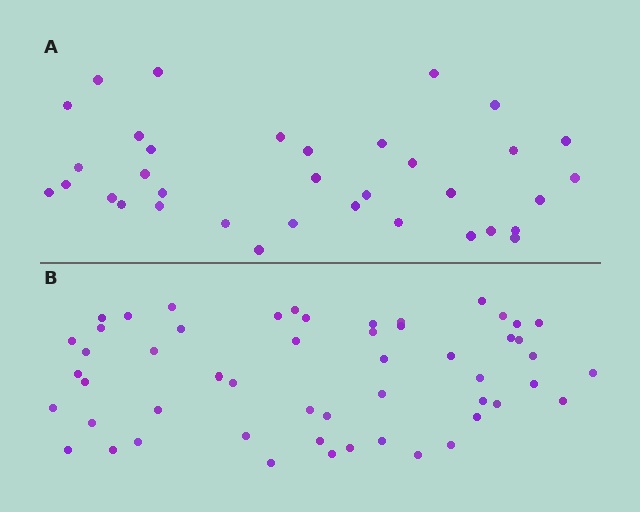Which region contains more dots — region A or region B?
Region B (the bottom region) has more dots.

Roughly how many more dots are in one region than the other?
Region B has approximately 20 more dots than region A.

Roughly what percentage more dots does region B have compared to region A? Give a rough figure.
About 50% more.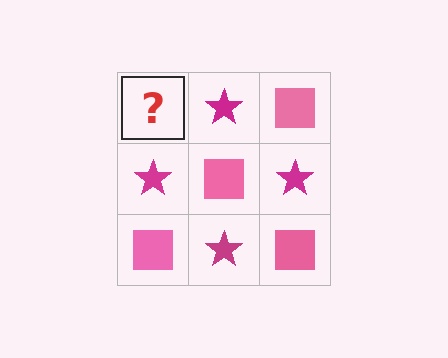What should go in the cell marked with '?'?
The missing cell should contain a pink square.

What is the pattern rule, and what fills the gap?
The rule is that it alternates pink square and magenta star in a checkerboard pattern. The gap should be filled with a pink square.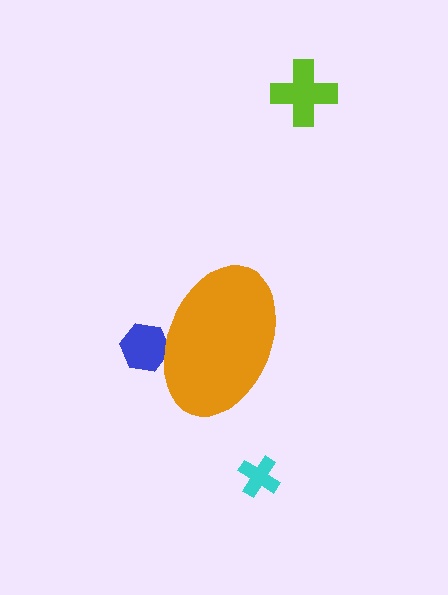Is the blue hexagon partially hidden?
Yes, the blue hexagon is partially hidden behind the orange ellipse.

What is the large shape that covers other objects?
An orange ellipse.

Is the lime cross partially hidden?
No, the lime cross is fully visible.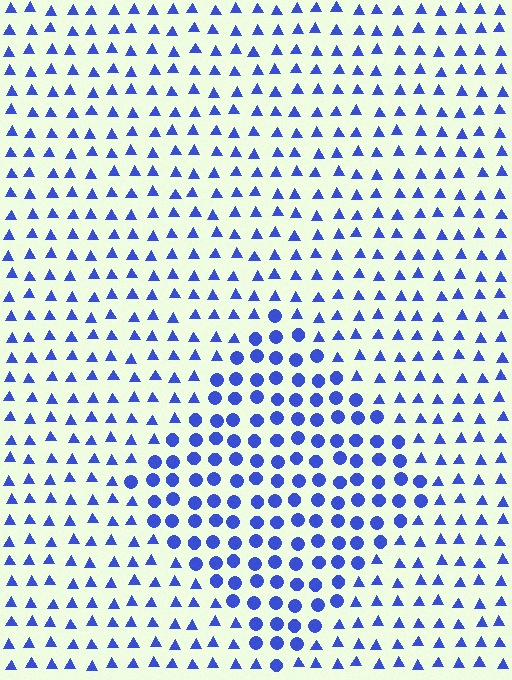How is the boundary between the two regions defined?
The boundary is defined by a change in element shape: circles inside vs. triangles outside. All elements share the same color and spacing.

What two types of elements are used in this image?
The image uses circles inside the diamond region and triangles outside it.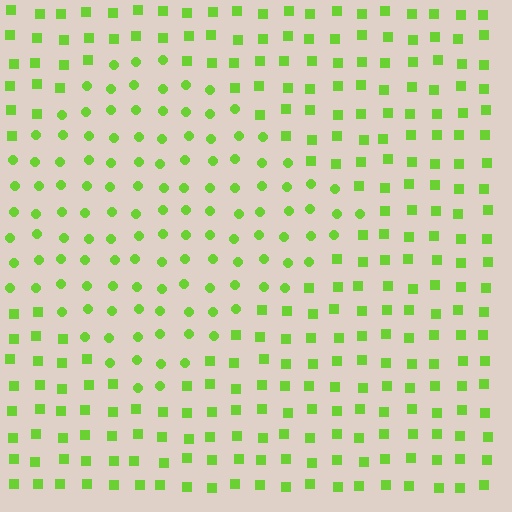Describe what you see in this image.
The image is filled with small lime elements arranged in a uniform grid. A diamond-shaped region contains circles, while the surrounding area contains squares. The boundary is defined purely by the change in element shape.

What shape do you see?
I see a diamond.